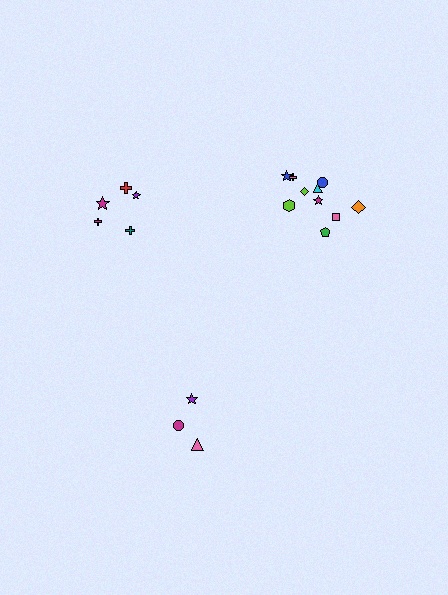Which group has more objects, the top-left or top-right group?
The top-right group.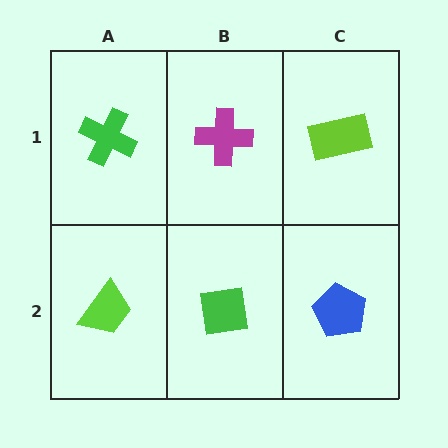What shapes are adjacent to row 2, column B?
A magenta cross (row 1, column B), a lime trapezoid (row 2, column A), a blue pentagon (row 2, column C).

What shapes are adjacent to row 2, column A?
A green cross (row 1, column A), a green square (row 2, column B).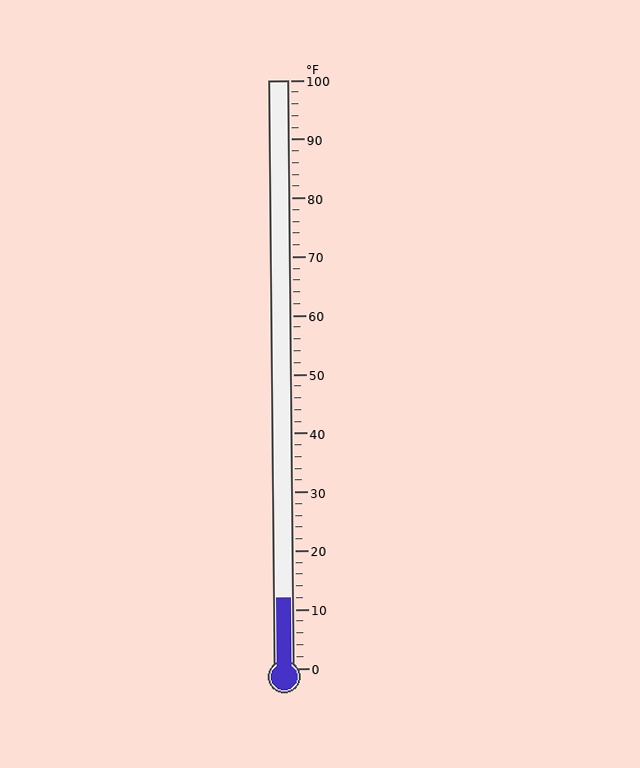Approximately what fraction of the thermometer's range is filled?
The thermometer is filled to approximately 10% of its range.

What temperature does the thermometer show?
The thermometer shows approximately 12°F.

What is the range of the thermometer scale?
The thermometer scale ranges from 0°F to 100°F.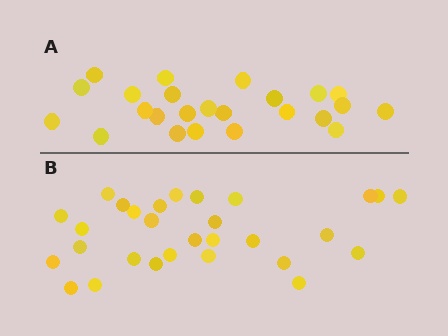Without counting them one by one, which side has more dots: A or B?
Region B (the bottom region) has more dots.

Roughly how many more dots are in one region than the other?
Region B has about 5 more dots than region A.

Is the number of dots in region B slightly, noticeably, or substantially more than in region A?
Region B has only slightly more — the two regions are fairly close. The ratio is roughly 1.2 to 1.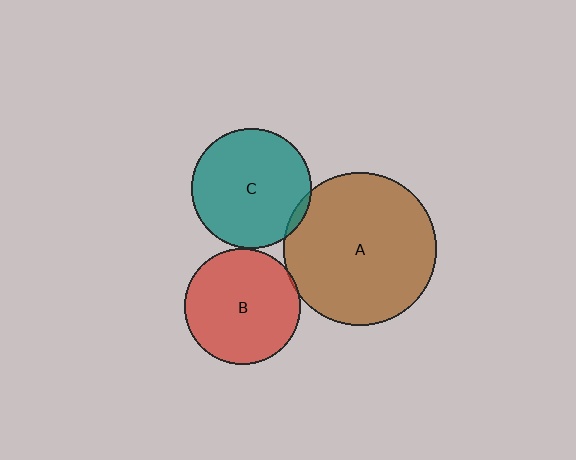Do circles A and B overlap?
Yes.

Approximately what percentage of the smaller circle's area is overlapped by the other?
Approximately 5%.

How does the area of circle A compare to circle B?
Approximately 1.7 times.